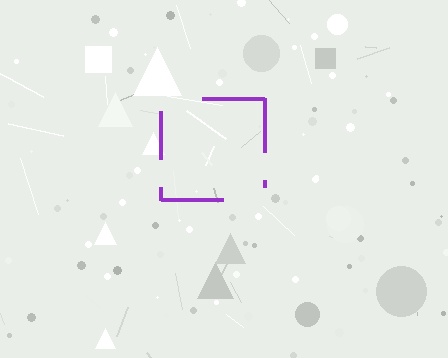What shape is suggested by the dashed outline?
The dashed outline suggests a square.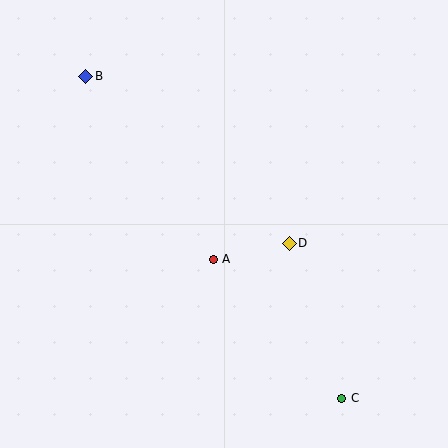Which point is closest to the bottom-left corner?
Point A is closest to the bottom-left corner.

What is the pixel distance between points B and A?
The distance between B and A is 223 pixels.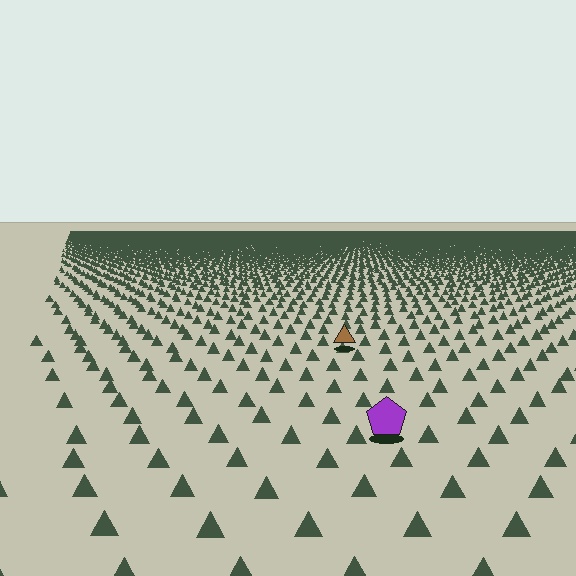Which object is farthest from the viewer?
The brown triangle is farthest from the viewer. It appears smaller and the ground texture around it is denser.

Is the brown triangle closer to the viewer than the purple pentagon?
No. The purple pentagon is closer — you can tell from the texture gradient: the ground texture is coarser near it.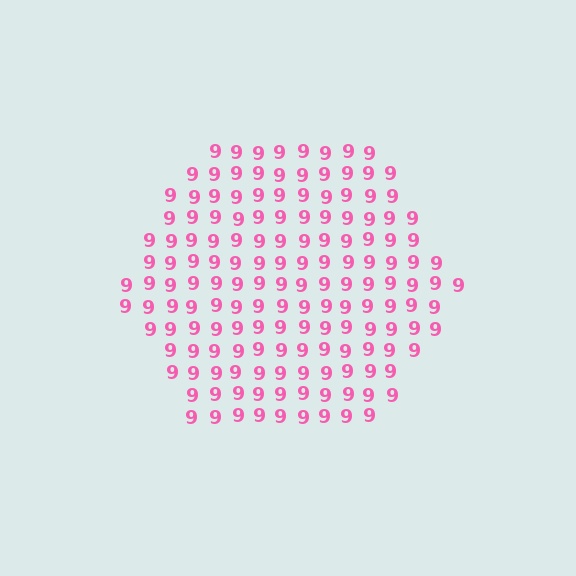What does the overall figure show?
The overall figure shows a hexagon.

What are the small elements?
The small elements are digit 9's.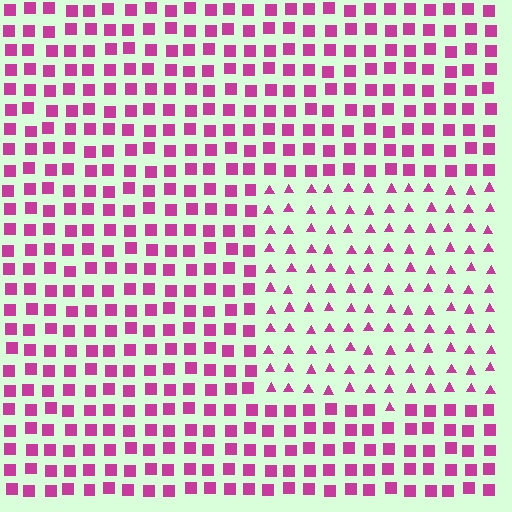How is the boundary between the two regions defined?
The boundary is defined by a change in element shape: triangles inside vs. squares outside. All elements share the same color and spacing.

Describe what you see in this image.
The image is filled with small magenta elements arranged in a uniform grid. A rectangle-shaped region contains triangles, while the surrounding area contains squares. The boundary is defined purely by the change in element shape.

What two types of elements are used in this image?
The image uses triangles inside the rectangle region and squares outside it.